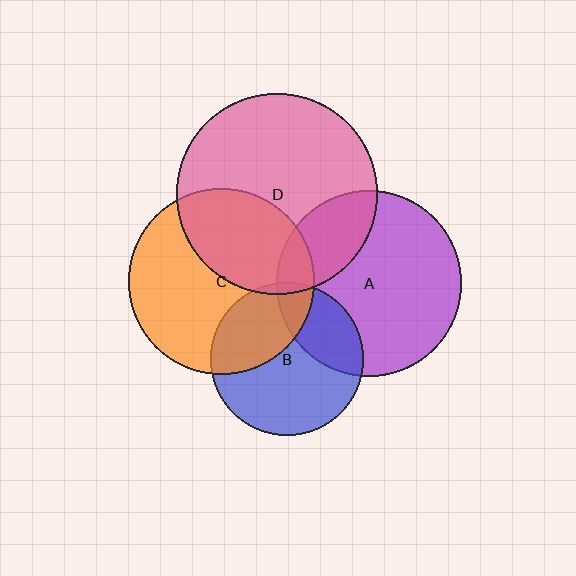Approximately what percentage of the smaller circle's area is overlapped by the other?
Approximately 40%.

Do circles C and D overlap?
Yes.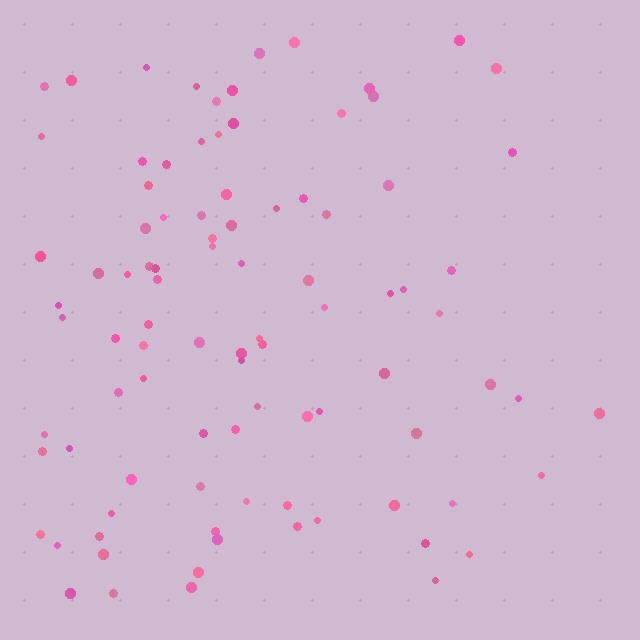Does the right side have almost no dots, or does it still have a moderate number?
Still a moderate number, just noticeably fewer than the left.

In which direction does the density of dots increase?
From right to left, with the left side densest.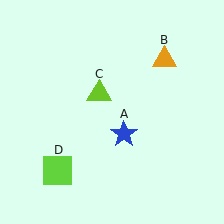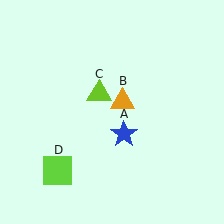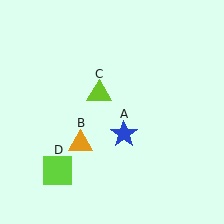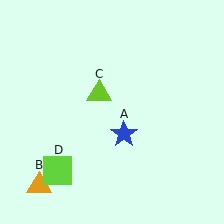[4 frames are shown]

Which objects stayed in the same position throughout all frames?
Blue star (object A) and lime triangle (object C) and lime square (object D) remained stationary.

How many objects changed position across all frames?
1 object changed position: orange triangle (object B).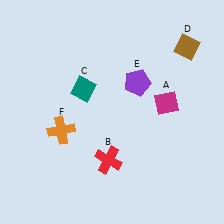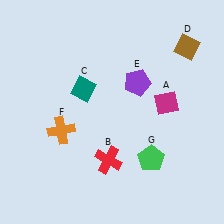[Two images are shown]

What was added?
A green pentagon (G) was added in Image 2.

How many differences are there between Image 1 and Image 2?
There is 1 difference between the two images.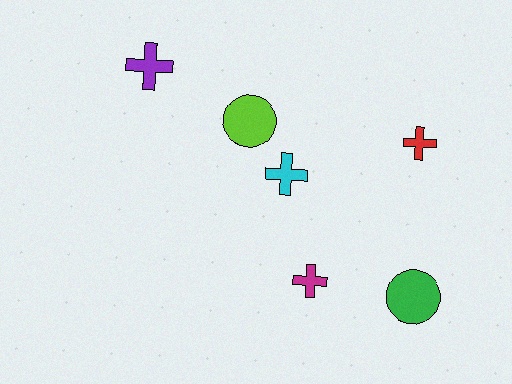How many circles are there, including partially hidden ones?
There are 2 circles.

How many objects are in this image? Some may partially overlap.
There are 6 objects.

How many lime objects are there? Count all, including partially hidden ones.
There is 1 lime object.